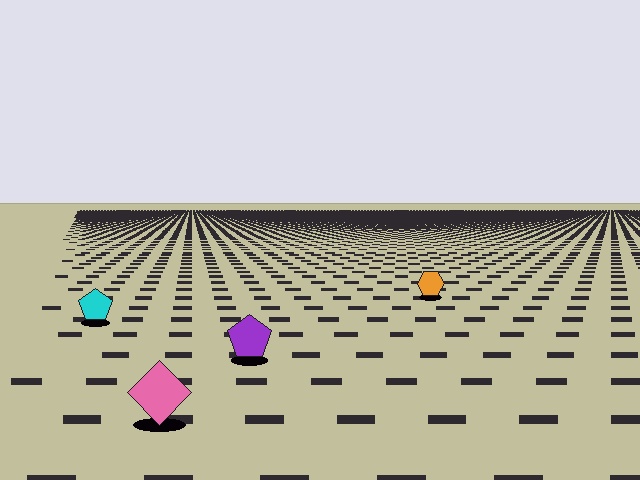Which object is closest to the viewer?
The pink diamond is closest. The texture marks near it are larger and more spread out.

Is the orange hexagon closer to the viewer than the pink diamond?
No. The pink diamond is closer — you can tell from the texture gradient: the ground texture is coarser near it.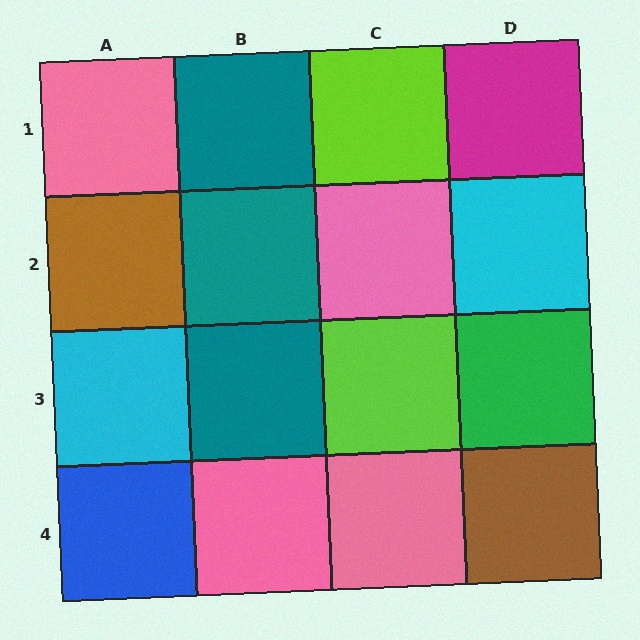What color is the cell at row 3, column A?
Cyan.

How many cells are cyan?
2 cells are cyan.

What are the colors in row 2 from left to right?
Brown, teal, pink, cyan.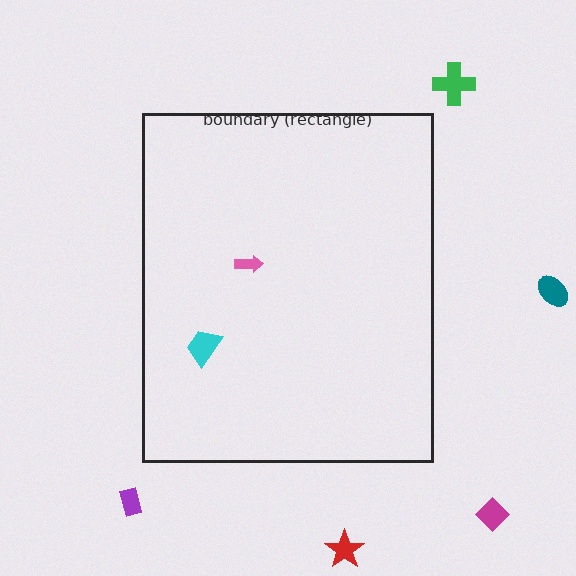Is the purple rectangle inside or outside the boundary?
Outside.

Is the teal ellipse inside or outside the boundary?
Outside.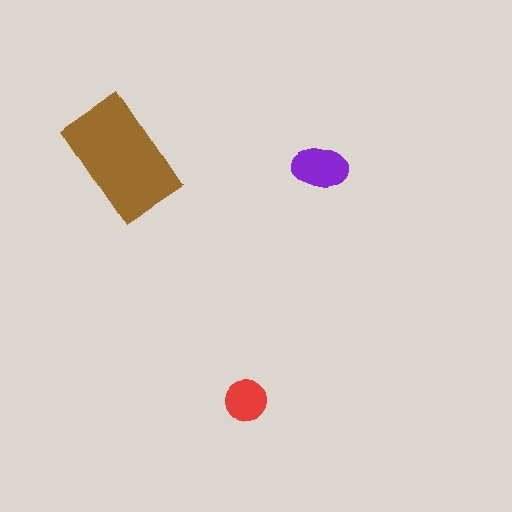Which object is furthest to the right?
The purple ellipse is rightmost.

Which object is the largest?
The brown rectangle.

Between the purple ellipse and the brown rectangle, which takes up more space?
The brown rectangle.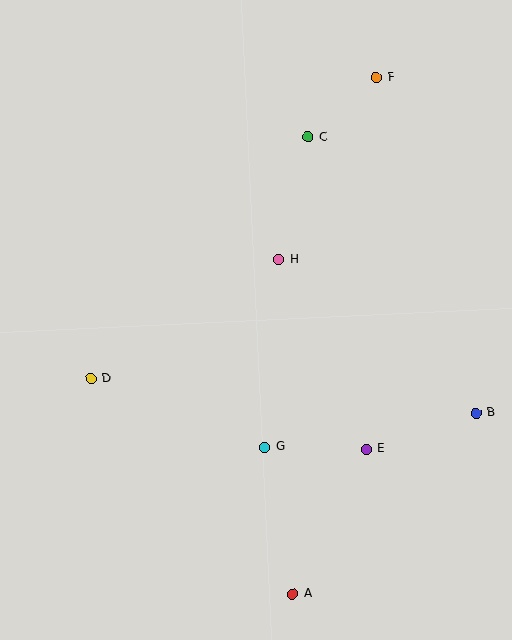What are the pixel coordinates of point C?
Point C is at (308, 137).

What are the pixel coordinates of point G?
Point G is at (265, 447).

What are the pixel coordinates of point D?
Point D is at (91, 378).